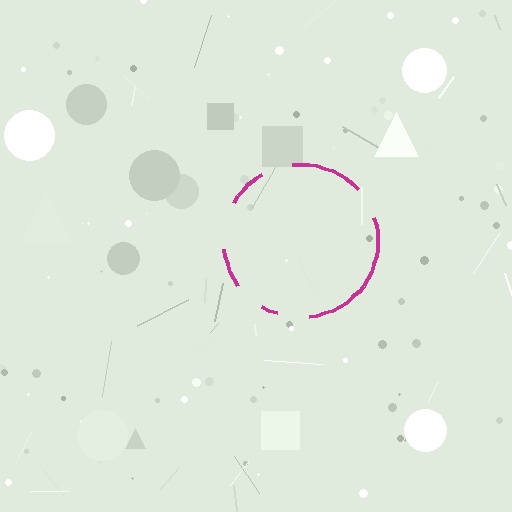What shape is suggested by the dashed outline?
The dashed outline suggests a circle.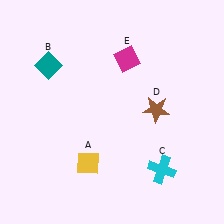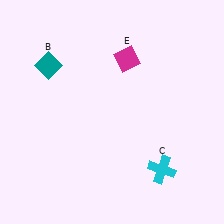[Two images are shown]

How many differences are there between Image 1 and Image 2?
There are 2 differences between the two images.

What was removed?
The brown star (D), the yellow diamond (A) were removed in Image 2.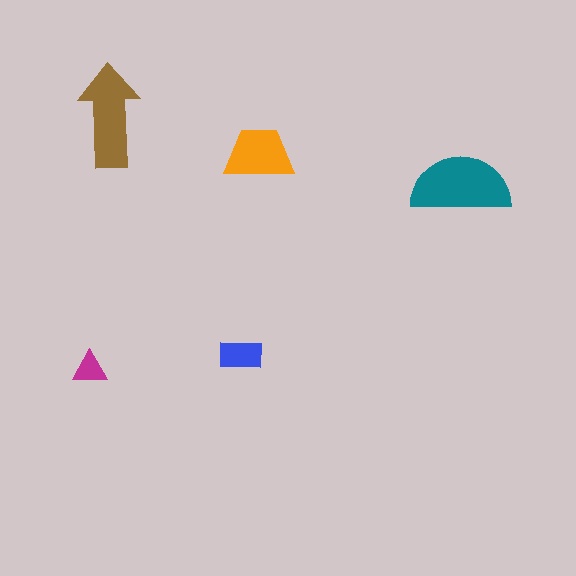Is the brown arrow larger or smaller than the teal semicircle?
Smaller.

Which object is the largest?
The teal semicircle.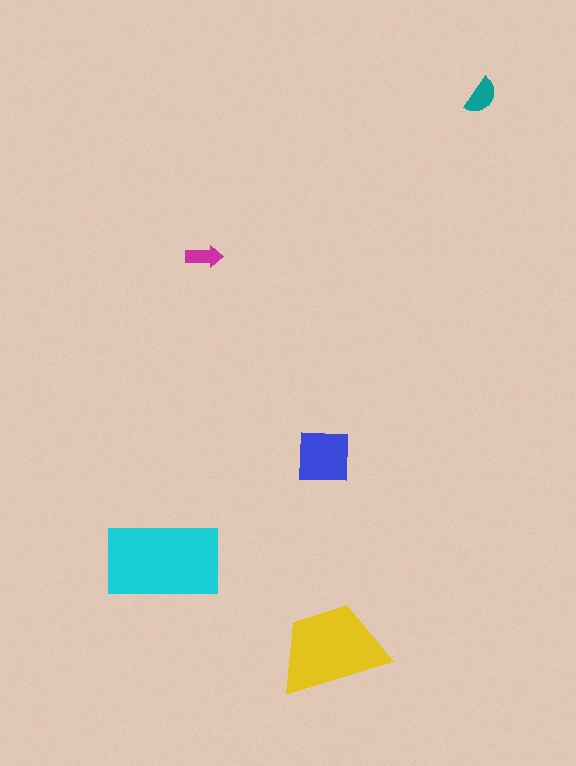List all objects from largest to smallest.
The cyan rectangle, the yellow trapezoid, the blue square, the teal semicircle, the magenta arrow.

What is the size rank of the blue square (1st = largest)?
3rd.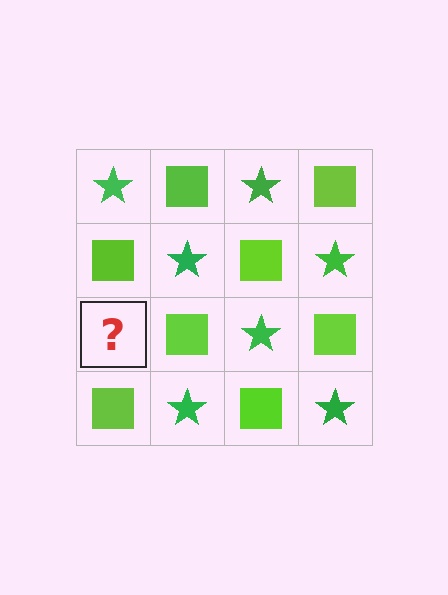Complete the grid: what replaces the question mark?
The question mark should be replaced with a green star.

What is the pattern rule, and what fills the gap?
The rule is that it alternates green star and lime square in a checkerboard pattern. The gap should be filled with a green star.